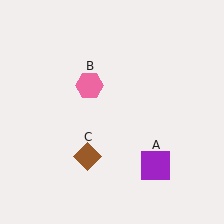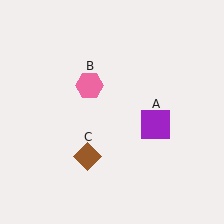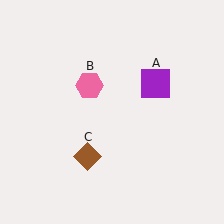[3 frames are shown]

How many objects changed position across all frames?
1 object changed position: purple square (object A).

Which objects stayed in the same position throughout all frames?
Pink hexagon (object B) and brown diamond (object C) remained stationary.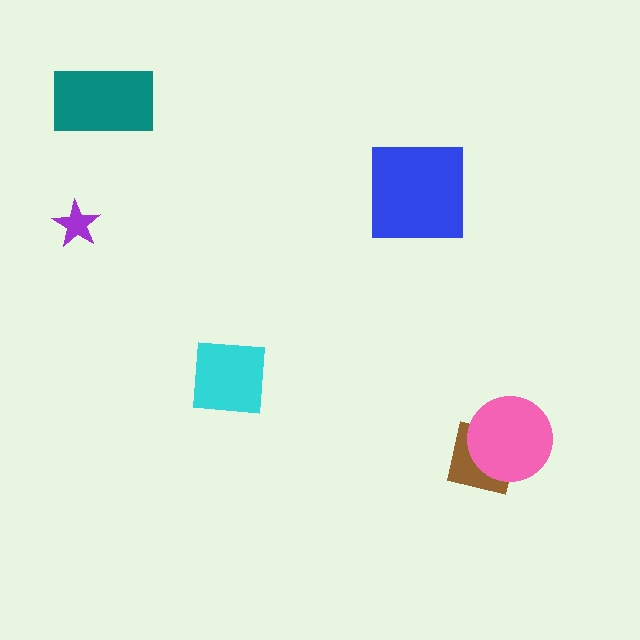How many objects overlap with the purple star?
0 objects overlap with the purple star.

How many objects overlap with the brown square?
1 object overlaps with the brown square.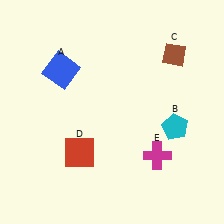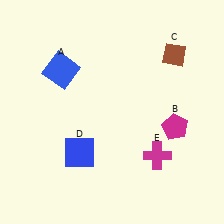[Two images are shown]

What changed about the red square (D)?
In Image 1, D is red. In Image 2, it changed to blue.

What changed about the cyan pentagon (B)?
In Image 1, B is cyan. In Image 2, it changed to magenta.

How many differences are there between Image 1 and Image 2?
There are 2 differences between the two images.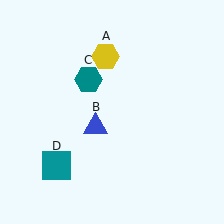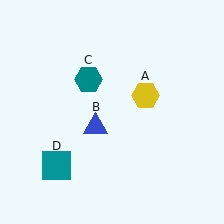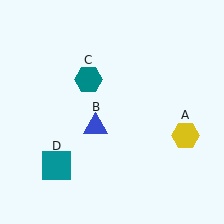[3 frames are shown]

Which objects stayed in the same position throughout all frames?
Blue triangle (object B) and teal hexagon (object C) and teal square (object D) remained stationary.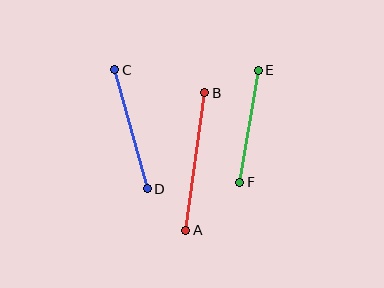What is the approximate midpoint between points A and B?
The midpoint is at approximately (195, 162) pixels.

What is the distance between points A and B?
The distance is approximately 139 pixels.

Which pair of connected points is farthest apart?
Points A and B are farthest apart.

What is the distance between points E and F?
The distance is approximately 114 pixels.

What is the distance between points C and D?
The distance is approximately 124 pixels.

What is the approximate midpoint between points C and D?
The midpoint is at approximately (131, 129) pixels.